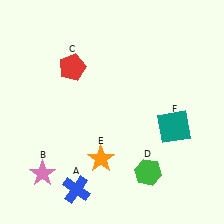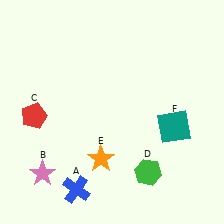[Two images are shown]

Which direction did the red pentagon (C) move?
The red pentagon (C) moved down.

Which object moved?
The red pentagon (C) moved down.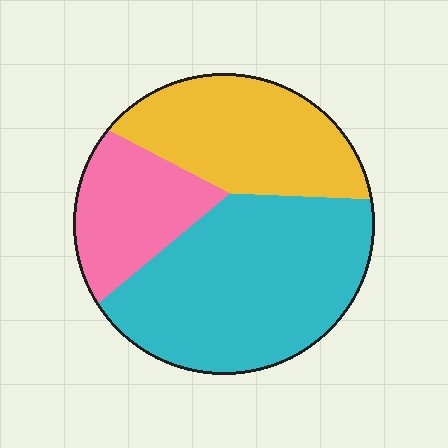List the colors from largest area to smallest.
From largest to smallest: cyan, yellow, pink.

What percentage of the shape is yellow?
Yellow takes up about one third (1/3) of the shape.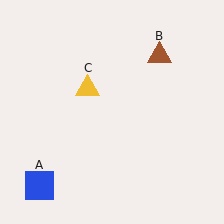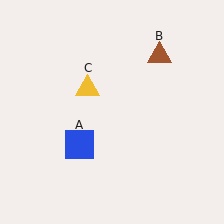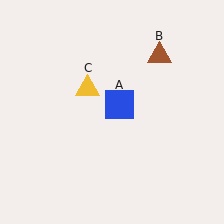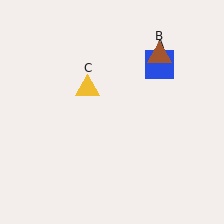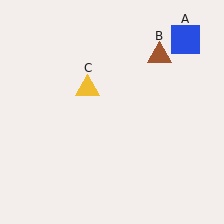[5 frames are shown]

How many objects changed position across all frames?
1 object changed position: blue square (object A).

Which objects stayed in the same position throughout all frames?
Brown triangle (object B) and yellow triangle (object C) remained stationary.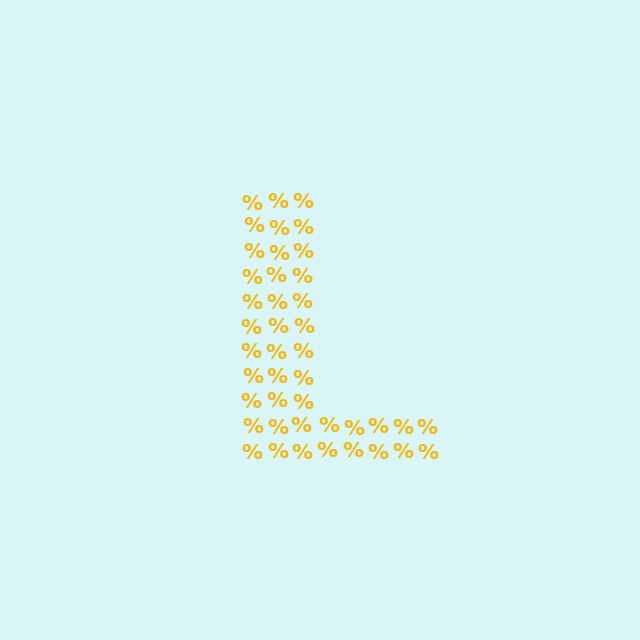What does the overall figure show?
The overall figure shows the letter L.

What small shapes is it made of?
It is made of small percent signs.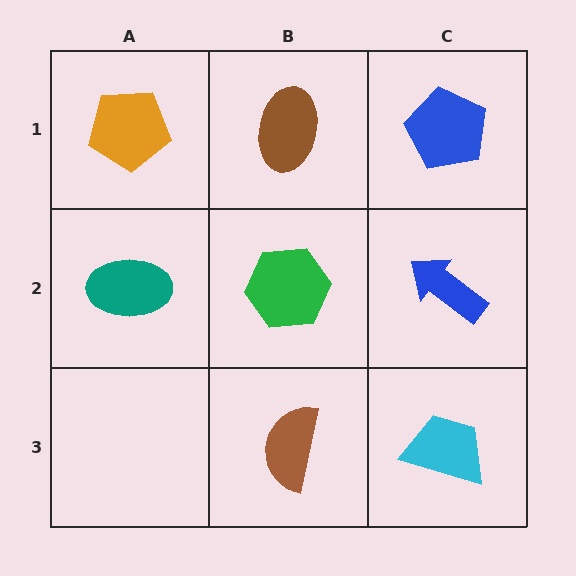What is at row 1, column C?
A blue pentagon.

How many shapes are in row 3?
2 shapes.